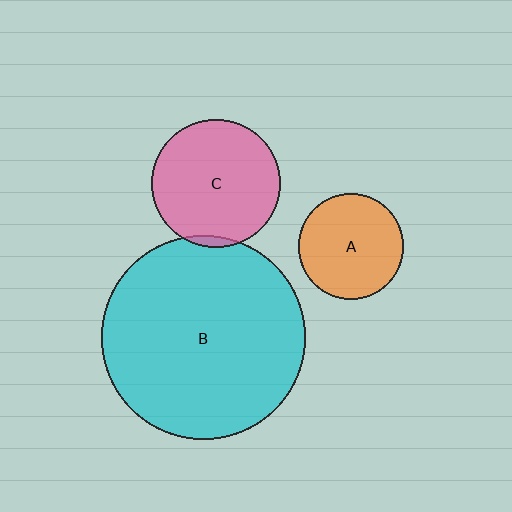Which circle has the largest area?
Circle B (cyan).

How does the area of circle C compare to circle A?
Approximately 1.5 times.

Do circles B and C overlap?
Yes.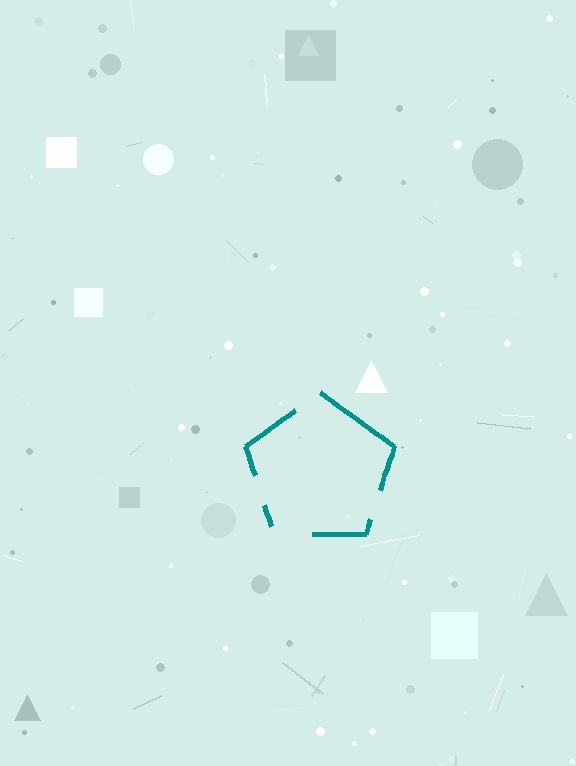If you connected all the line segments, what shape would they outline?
They would outline a pentagon.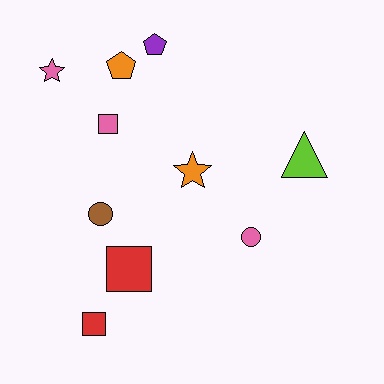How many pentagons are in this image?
There are 2 pentagons.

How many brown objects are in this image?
There is 1 brown object.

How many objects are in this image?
There are 10 objects.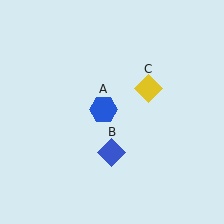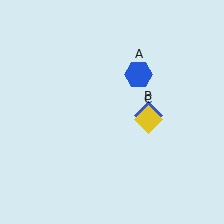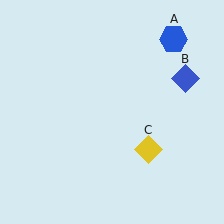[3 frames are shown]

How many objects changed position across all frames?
3 objects changed position: blue hexagon (object A), blue diamond (object B), yellow diamond (object C).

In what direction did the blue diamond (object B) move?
The blue diamond (object B) moved up and to the right.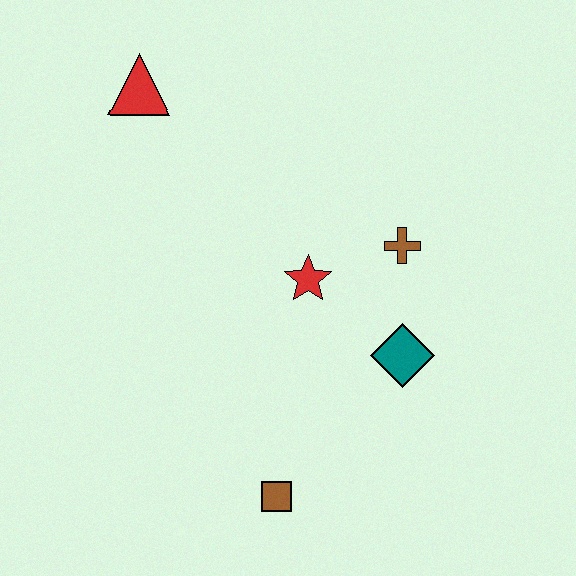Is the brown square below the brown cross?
Yes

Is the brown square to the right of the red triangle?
Yes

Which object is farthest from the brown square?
The red triangle is farthest from the brown square.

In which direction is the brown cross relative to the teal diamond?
The brown cross is above the teal diamond.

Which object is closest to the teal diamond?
The brown cross is closest to the teal diamond.